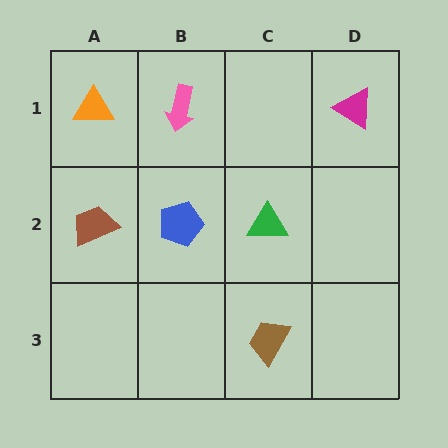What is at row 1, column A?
An orange triangle.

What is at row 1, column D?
A magenta triangle.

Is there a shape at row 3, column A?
No, that cell is empty.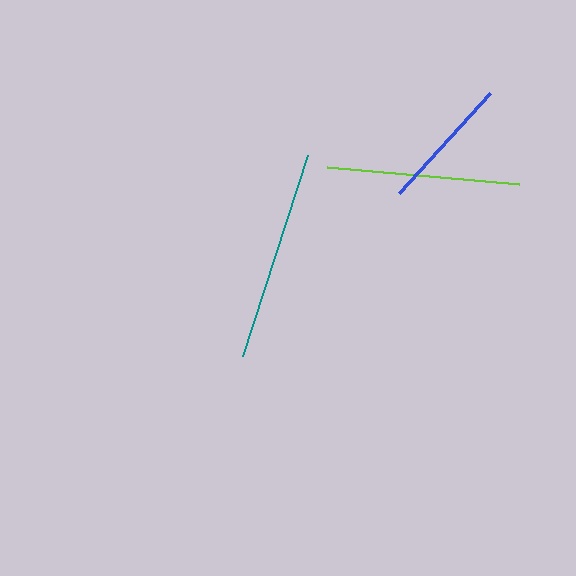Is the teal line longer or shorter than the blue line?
The teal line is longer than the blue line.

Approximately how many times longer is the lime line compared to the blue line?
The lime line is approximately 1.4 times the length of the blue line.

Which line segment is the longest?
The teal line is the longest at approximately 212 pixels.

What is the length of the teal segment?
The teal segment is approximately 212 pixels long.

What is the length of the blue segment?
The blue segment is approximately 134 pixels long.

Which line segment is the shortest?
The blue line is the shortest at approximately 134 pixels.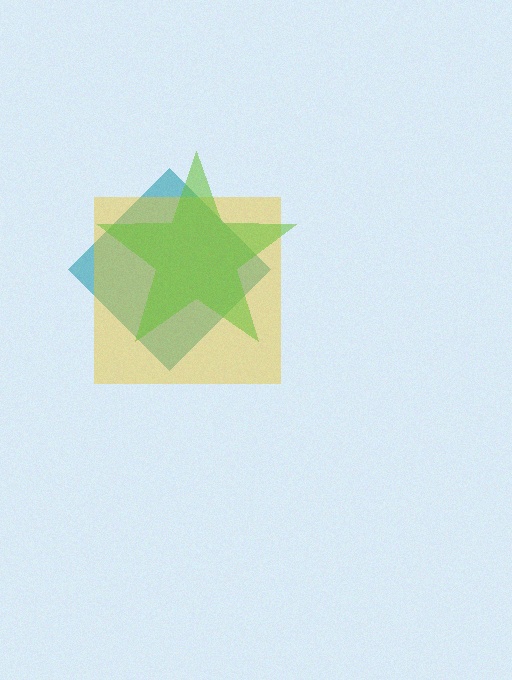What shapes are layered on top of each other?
The layered shapes are: a teal diamond, a yellow square, a lime star.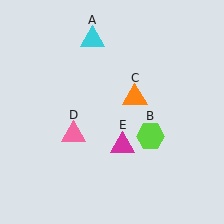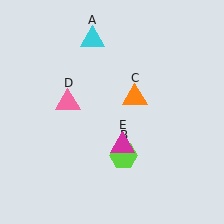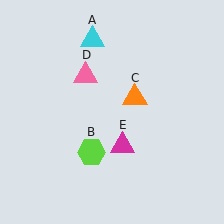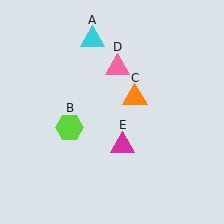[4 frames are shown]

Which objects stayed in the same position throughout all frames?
Cyan triangle (object A) and orange triangle (object C) and magenta triangle (object E) remained stationary.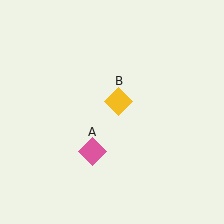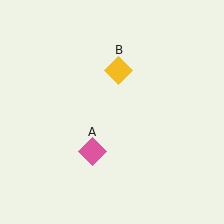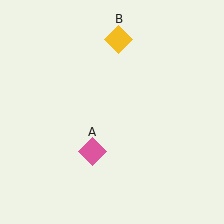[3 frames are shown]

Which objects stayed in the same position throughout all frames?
Pink diamond (object A) remained stationary.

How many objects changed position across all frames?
1 object changed position: yellow diamond (object B).